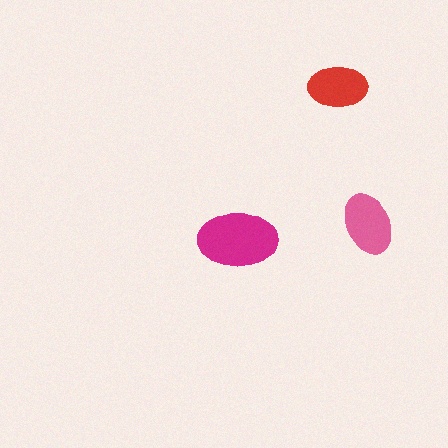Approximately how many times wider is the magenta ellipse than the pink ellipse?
About 1.5 times wider.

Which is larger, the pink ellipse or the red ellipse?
The pink one.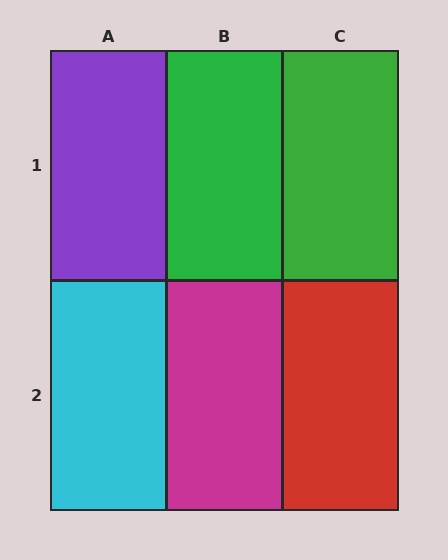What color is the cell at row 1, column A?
Purple.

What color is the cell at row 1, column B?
Green.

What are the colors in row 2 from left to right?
Cyan, magenta, red.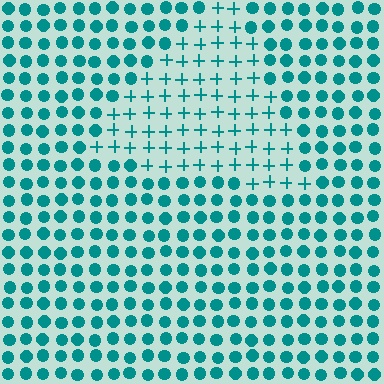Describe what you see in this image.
The image is filled with small teal elements arranged in a uniform grid. A triangle-shaped region contains plus signs, while the surrounding area contains circles. The boundary is defined purely by the change in element shape.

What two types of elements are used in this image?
The image uses plus signs inside the triangle region and circles outside it.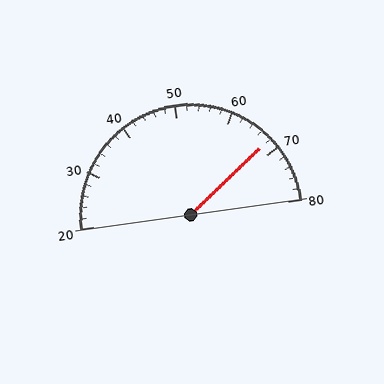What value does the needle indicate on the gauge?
The needle indicates approximately 68.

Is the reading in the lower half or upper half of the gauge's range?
The reading is in the upper half of the range (20 to 80).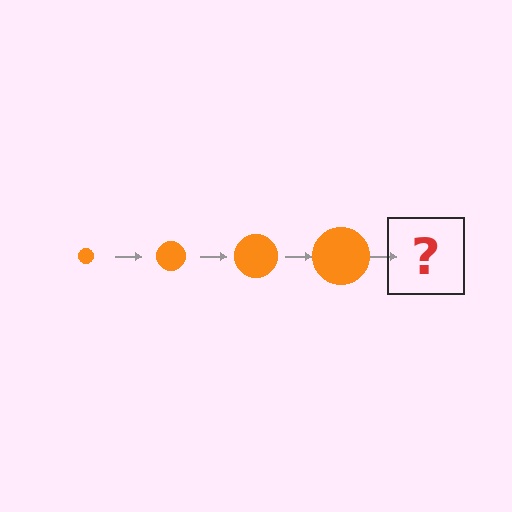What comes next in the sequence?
The next element should be an orange circle, larger than the previous one.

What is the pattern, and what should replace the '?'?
The pattern is that the circle gets progressively larger each step. The '?' should be an orange circle, larger than the previous one.